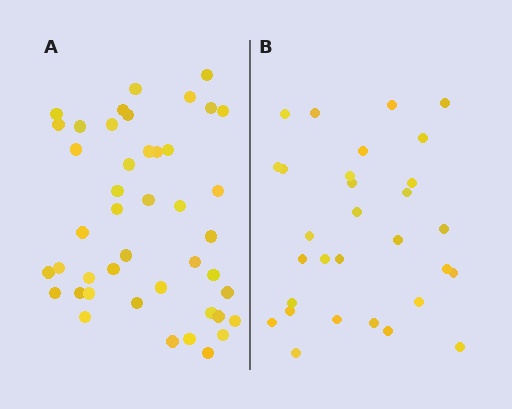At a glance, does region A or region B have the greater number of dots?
Region A (the left region) has more dots.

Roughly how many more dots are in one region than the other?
Region A has approximately 15 more dots than region B.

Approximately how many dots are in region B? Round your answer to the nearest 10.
About 30 dots.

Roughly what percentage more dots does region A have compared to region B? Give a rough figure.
About 45% more.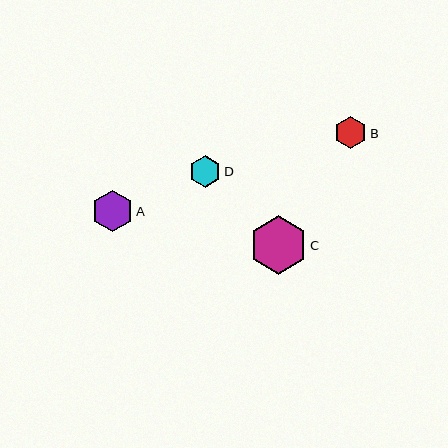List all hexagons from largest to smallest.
From largest to smallest: C, A, B, D.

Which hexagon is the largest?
Hexagon C is the largest with a size of approximately 58 pixels.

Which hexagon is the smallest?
Hexagon D is the smallest with a size of approximately 32 pixels.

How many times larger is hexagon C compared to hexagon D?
Hexagon C is approximately 1.8 times the size of hexagon D.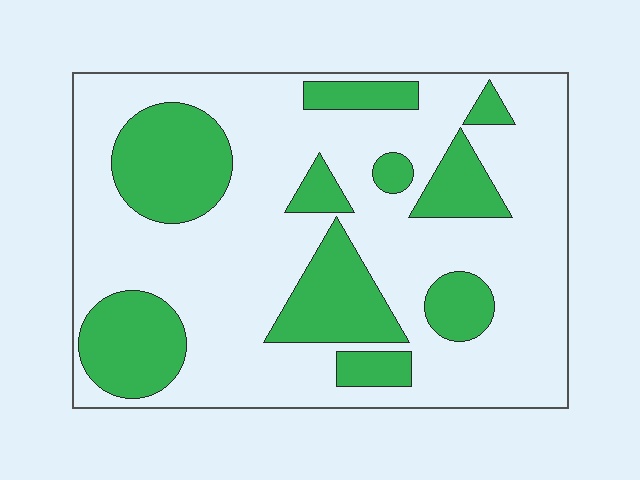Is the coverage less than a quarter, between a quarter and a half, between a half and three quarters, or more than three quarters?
Between a quarter and a half.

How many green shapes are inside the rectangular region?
10.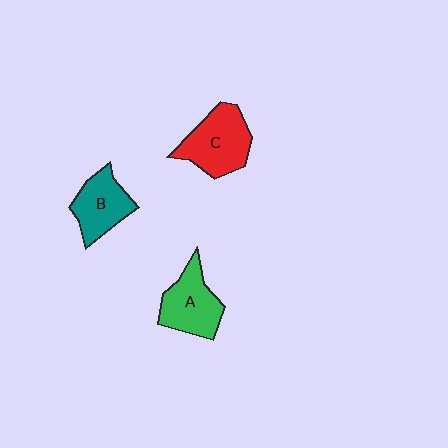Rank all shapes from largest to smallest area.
From largest to smallest: C (red), A (green), B (teal).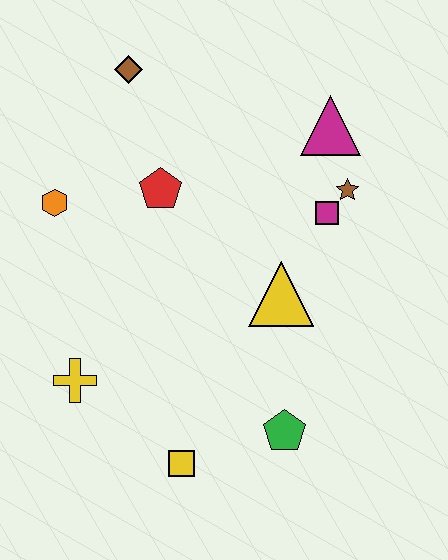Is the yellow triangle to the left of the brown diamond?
No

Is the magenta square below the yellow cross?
No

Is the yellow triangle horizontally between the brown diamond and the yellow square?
No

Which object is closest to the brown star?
The magenta square is closest to the brown star.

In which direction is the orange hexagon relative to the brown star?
The orange hexagon is to the left of the brown star.